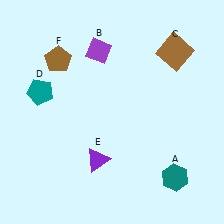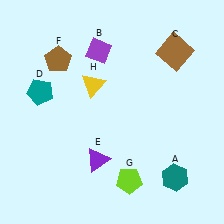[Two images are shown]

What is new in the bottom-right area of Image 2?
A lime pentagon (G) was added in the bottom-right area of Image 2.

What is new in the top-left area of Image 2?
A yellow triangle (H) was added in the top-left area of Image 2.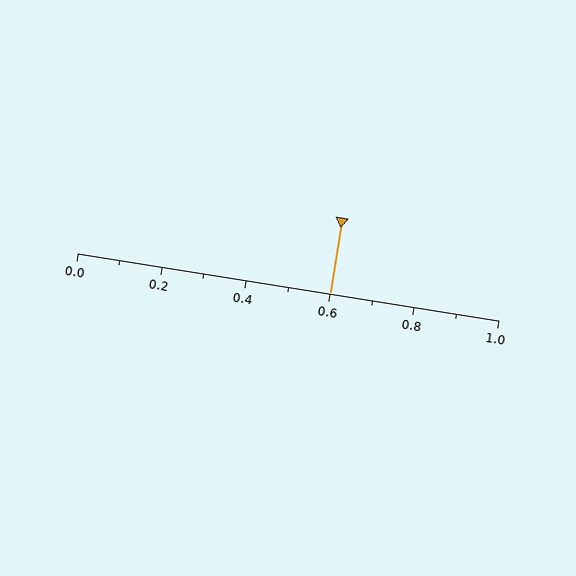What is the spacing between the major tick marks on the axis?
The major ticks are spaced 0.2 apart.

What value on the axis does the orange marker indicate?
The marker indicates approximately 0.6.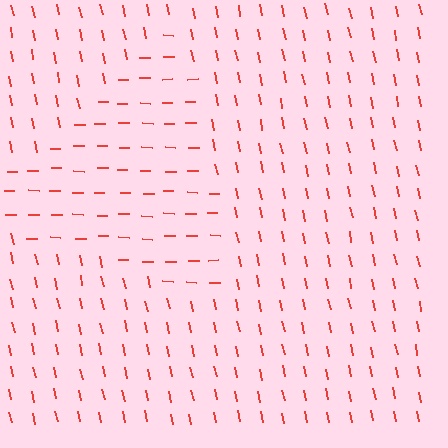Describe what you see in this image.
The image is filled with small red line segments. A triangle region in the image has lines oriented differently from the surrounding lines, creating a visible texture boundary.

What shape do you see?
I see a triangle.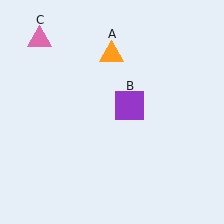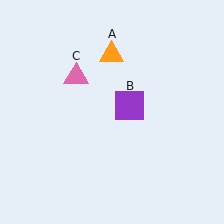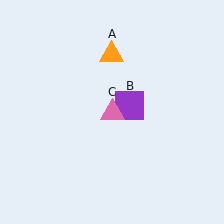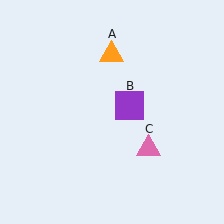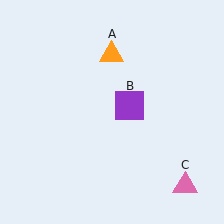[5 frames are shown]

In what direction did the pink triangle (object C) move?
The pink triangle (object C) moved down and to the right.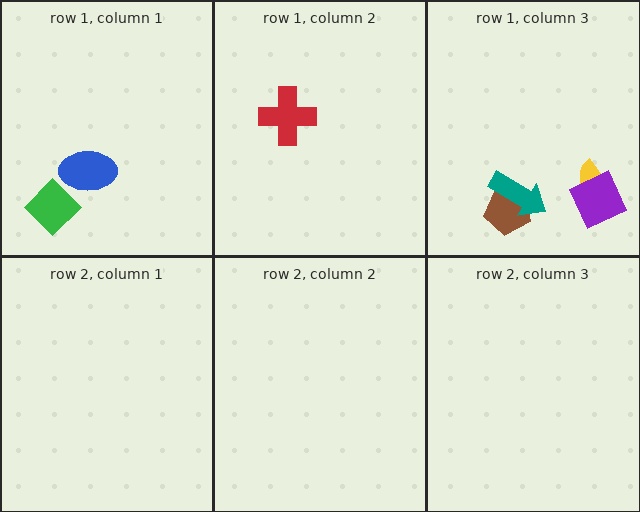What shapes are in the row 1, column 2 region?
The red cross.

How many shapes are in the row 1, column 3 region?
4.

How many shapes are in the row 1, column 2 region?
1.